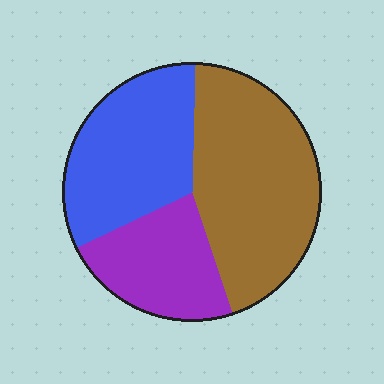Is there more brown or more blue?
Brown.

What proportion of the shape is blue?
Blue takes up between a sixth and a third of the shape.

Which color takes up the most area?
Brown, at roughly 45%.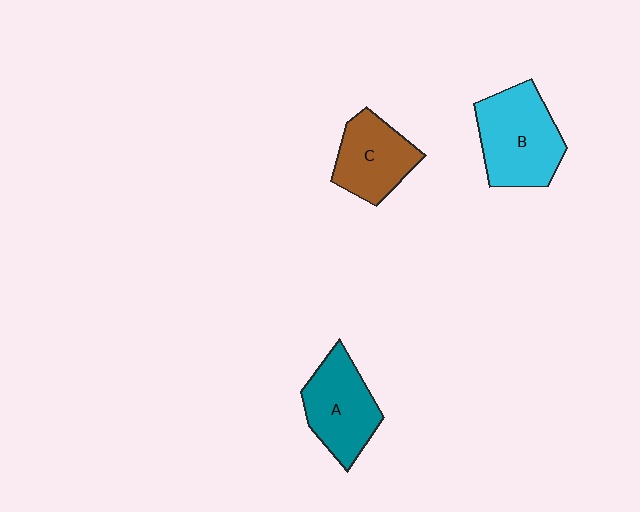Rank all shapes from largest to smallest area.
From largest to smallest: B (cyan), A (teal), C (brown).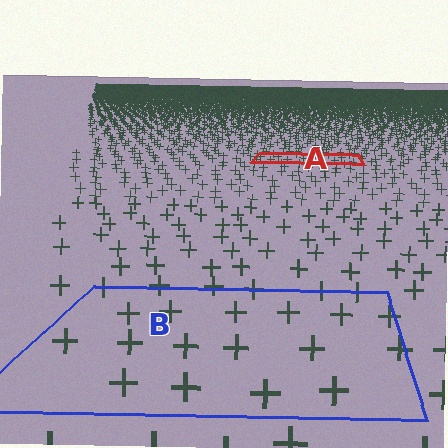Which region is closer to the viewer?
Region B is closer. The texture elements there are larger and more spread out.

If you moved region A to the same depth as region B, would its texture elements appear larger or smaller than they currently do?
They would appear larger. At a closer depth, the same texture elements are projected at a bigger on-screen size.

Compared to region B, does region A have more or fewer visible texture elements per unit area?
Region A has more texture elements per unit area — they are packed more densely because it is farther away.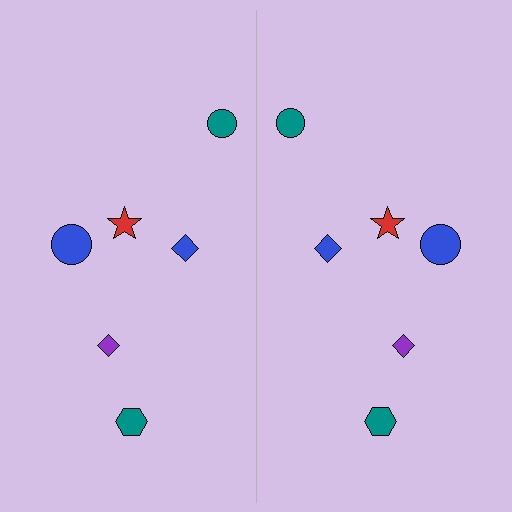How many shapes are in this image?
There are 12 shapes in this image.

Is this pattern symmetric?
Yes, this pattern has bilateral (reflection) symmetry.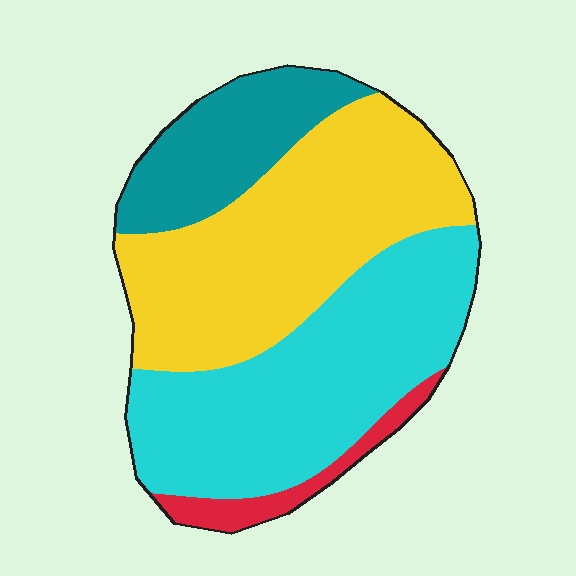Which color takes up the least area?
Red, at roughly 5%.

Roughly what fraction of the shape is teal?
Teal covers roughly 15% of the shape.